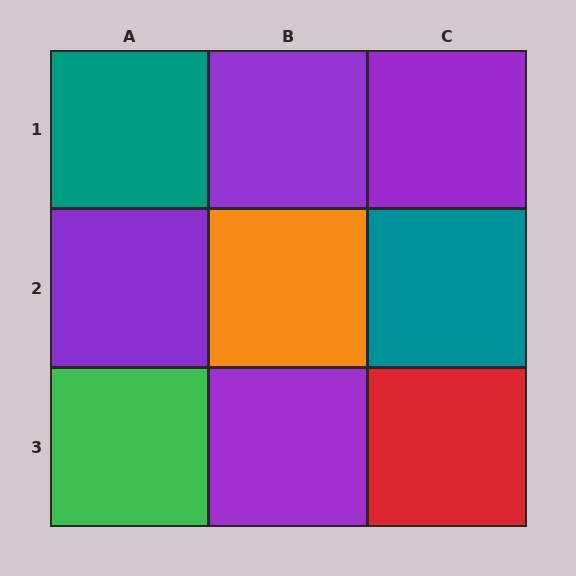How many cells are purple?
4 cells are purple.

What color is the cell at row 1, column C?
Purple.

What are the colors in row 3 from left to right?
Green, purple, red.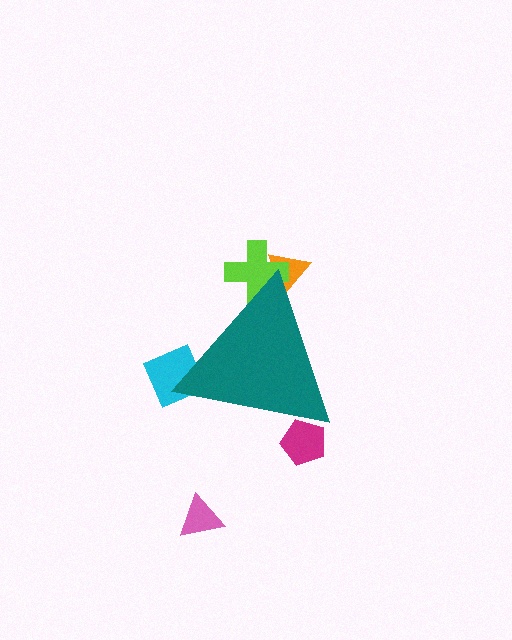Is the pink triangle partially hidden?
No, the pink triangle is fully visible.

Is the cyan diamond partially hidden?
Yes, the cyan diamond is partially hidden behind the teal triangle.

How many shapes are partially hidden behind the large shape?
4 shapes are partially hidden.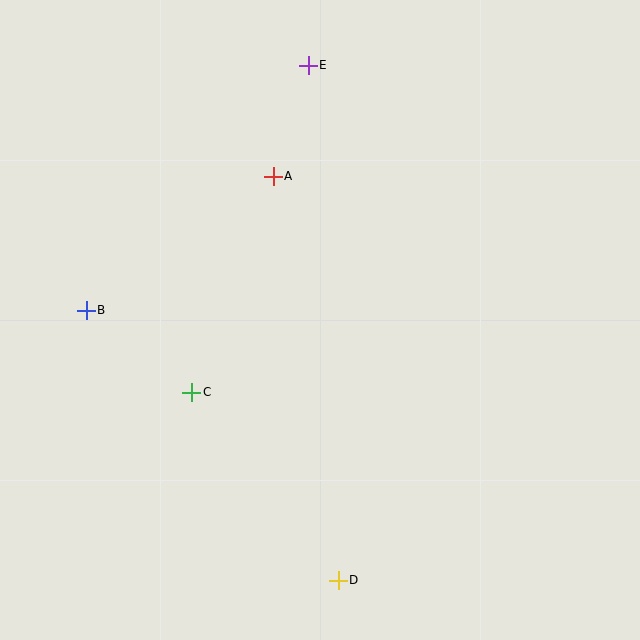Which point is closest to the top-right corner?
Point E is closest to the top-right corner.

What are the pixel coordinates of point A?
Point A is at (273, 176).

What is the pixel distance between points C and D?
The distance between C and D is 238 pixels.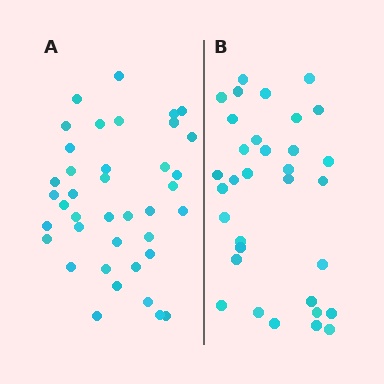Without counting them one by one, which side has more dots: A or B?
Region A (the left region) has more dots.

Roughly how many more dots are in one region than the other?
Region A has about 6 more dots than region B.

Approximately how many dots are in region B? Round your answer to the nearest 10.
About 30 dots. (The exact count is 33, which rounds to 30.)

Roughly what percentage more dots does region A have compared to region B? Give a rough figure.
About 20% more.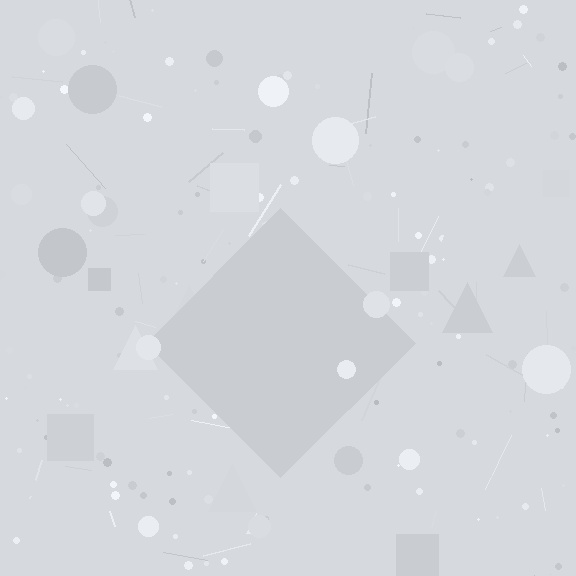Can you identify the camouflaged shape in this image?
The camouflaged shape is a diamond.